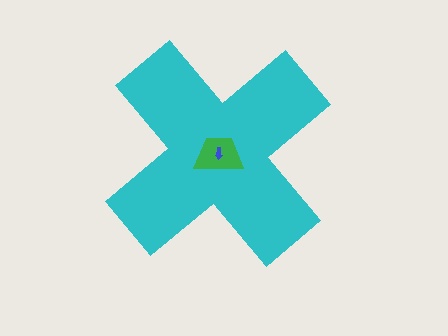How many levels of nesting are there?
3.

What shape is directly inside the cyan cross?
The green trapezoid.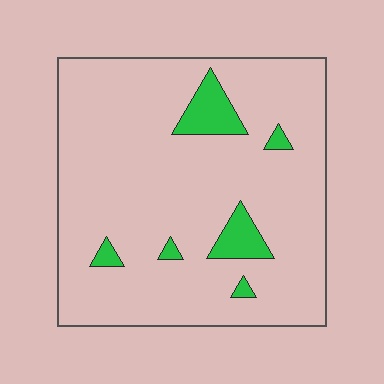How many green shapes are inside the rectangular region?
6.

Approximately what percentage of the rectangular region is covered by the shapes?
Approximately 10%.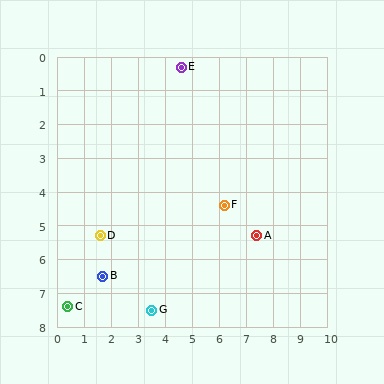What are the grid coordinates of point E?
Point E is at approximately (4.6, 0.3).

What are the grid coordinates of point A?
Point A is at approximately (7.4, 5.3).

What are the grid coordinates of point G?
Point G is at approximately (3.5, 7.5).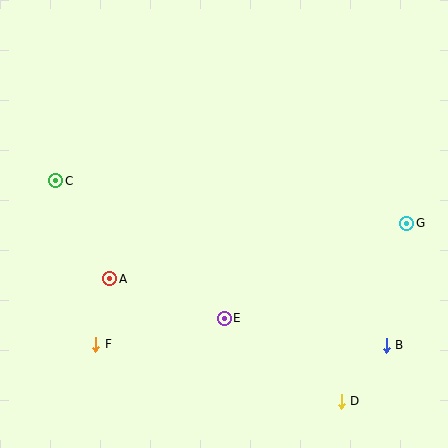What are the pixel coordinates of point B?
Point B is at (386, 345).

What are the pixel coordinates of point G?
Point G is at (407, 223).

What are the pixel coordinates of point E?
Point E is at (224, 318).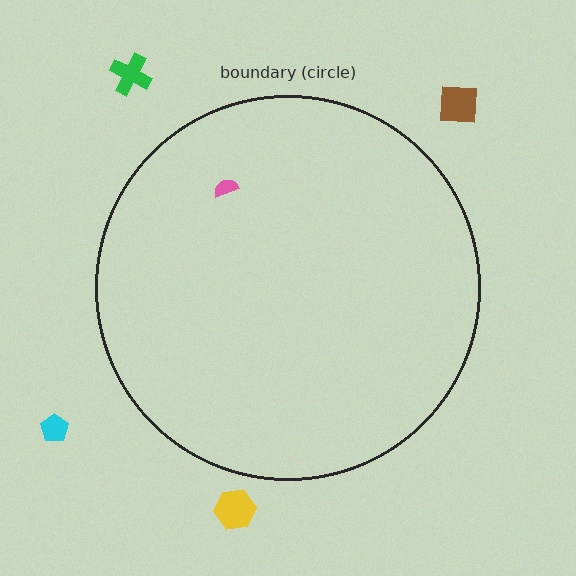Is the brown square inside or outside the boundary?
Outside.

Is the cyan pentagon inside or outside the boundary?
Outside.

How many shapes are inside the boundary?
1 inside, 4 outside.